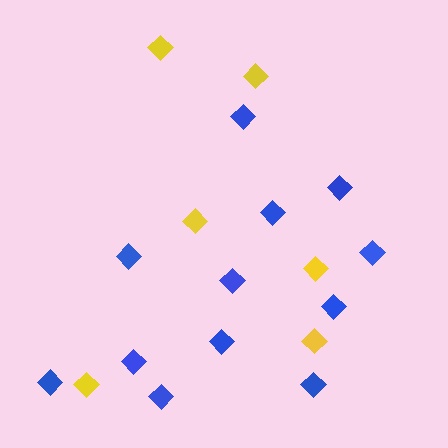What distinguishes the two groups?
There are 2 groups: one group of yellow diamonds (6) and one group of blue diamonds (12).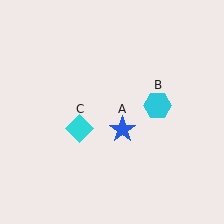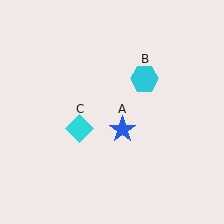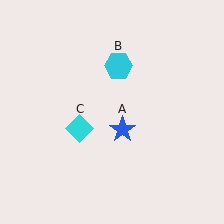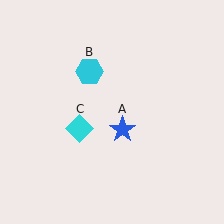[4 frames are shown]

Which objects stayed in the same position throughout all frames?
Blue star (object A) and cyan diamond (object C) remained stationary.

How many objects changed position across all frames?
1 object changed position: cyan hexagon (object B).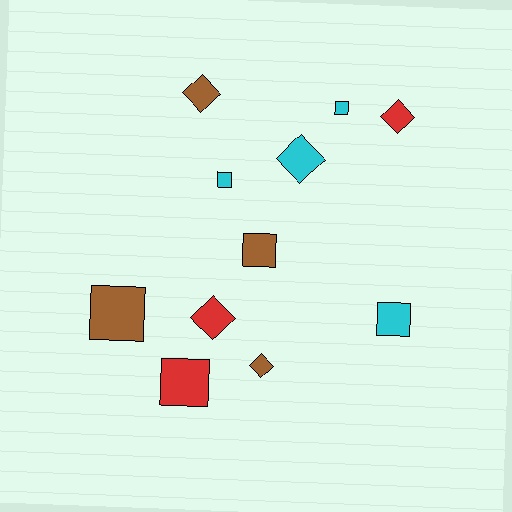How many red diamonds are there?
There are 2 red diamonds.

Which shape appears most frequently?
Square, with 6 objects.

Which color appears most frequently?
Brown, with 4 objects.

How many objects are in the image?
There are 11 objects.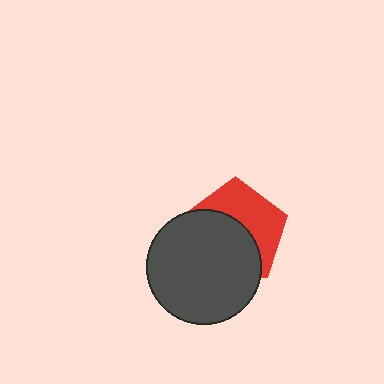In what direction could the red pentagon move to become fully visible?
The red pentagon could move toward the upper-right. That would shift it out from behind the dark gray circle entirely.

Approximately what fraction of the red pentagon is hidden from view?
Roughly 55% of the red pentagon is hidden behind the dark gray circle.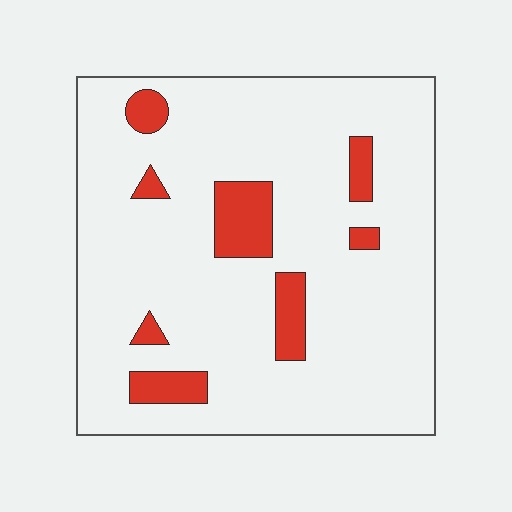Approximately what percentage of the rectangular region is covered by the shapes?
Approximately 10%.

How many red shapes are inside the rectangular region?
8.